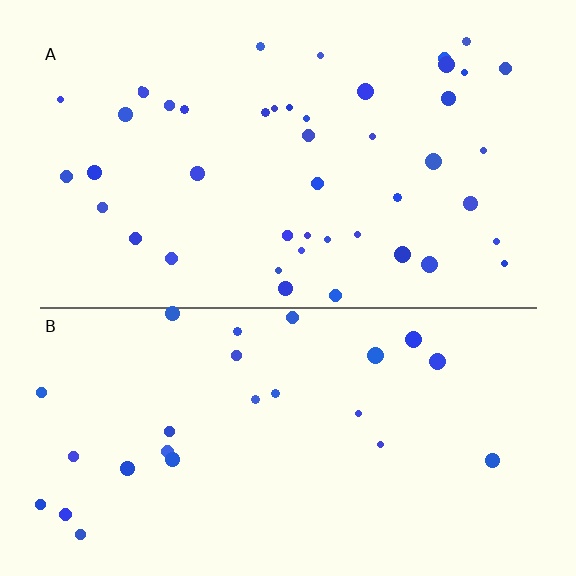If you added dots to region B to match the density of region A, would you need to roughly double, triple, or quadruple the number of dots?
Approximately double.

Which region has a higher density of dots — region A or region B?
A (the top).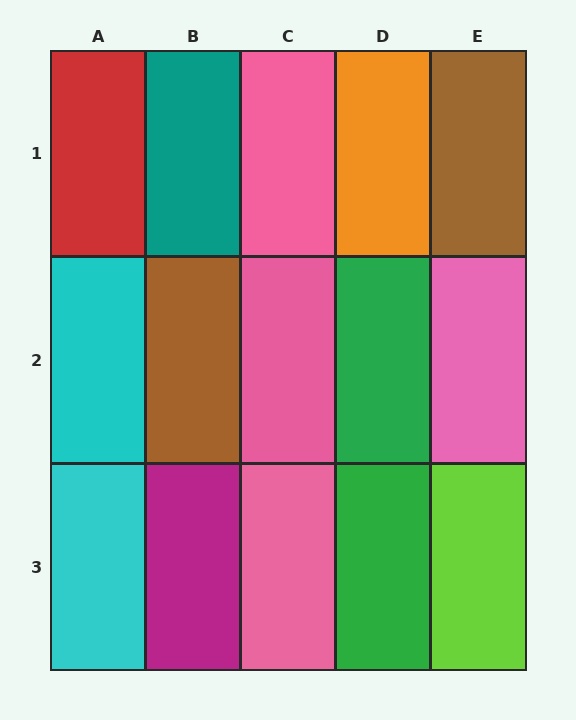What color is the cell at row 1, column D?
Orange.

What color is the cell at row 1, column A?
Red.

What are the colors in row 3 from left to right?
Cyan, magenta, pink, green, lime.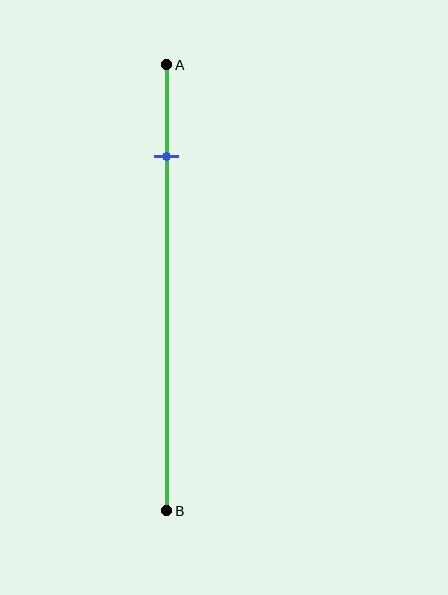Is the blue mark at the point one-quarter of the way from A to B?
No, the mark is at about 20% from A, not at the 25% one-quarter point.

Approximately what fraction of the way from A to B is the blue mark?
The blue mark is approximately 20% of the way from A to B.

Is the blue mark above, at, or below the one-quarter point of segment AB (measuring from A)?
The blue mark is above the one-quarter point of segment AB.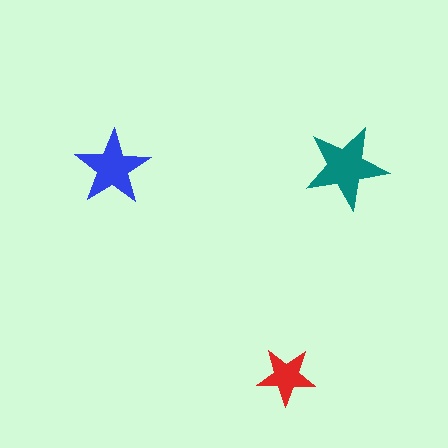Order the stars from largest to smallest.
the teal one, the blue one, the red one.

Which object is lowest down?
The red star is bottommost.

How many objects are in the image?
There are 3 objects in the image.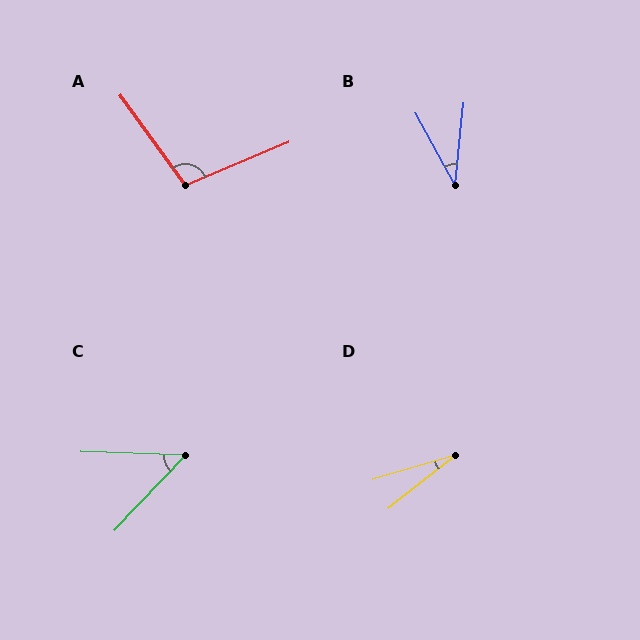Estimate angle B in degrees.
Approximately 34 degrees.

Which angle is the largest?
A, at approximately 103 degrees.